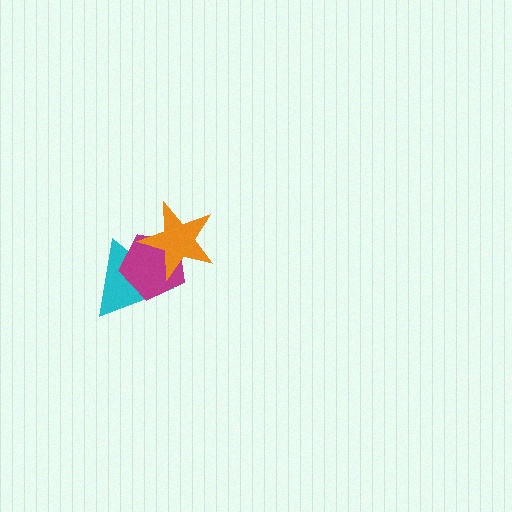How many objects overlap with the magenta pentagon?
2 objects overlap with the magenta pentagon.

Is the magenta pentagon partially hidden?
Yes, it is partially covered by another shape.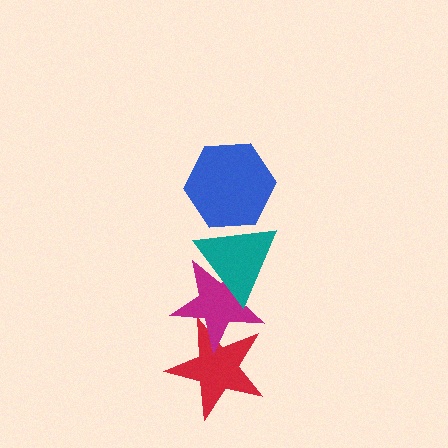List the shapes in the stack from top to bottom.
From top to bottom: the blue hexagon, the teal triangle, the magenta star, the red star.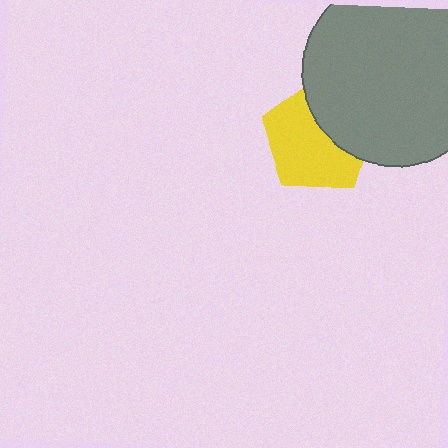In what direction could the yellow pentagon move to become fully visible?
The yellow pentagon could move toward the lower-left. That would shift it out from behind the gray circle entirely.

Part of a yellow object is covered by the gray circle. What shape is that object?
It is a pentagon.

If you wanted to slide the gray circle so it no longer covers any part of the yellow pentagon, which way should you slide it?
Slide it toward the upper-right — that is the most direct way to separate the two shapes.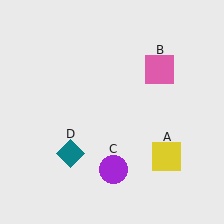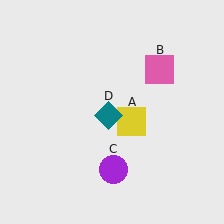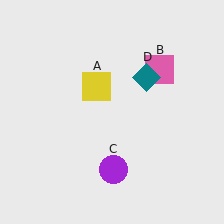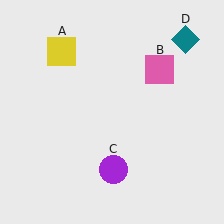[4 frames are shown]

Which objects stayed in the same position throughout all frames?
Pink square (object B) and purple circle (object C) remained stationary.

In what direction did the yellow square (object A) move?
The yellow square (object A) moved up and to the left.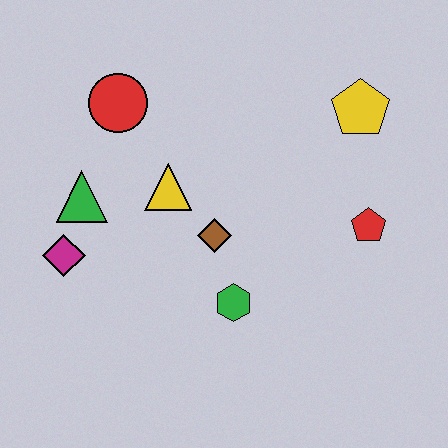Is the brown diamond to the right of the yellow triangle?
Yes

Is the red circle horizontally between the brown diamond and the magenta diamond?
Yes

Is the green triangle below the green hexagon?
No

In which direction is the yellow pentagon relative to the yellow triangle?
The yellow pentagon is to the right of the yellow triangle.